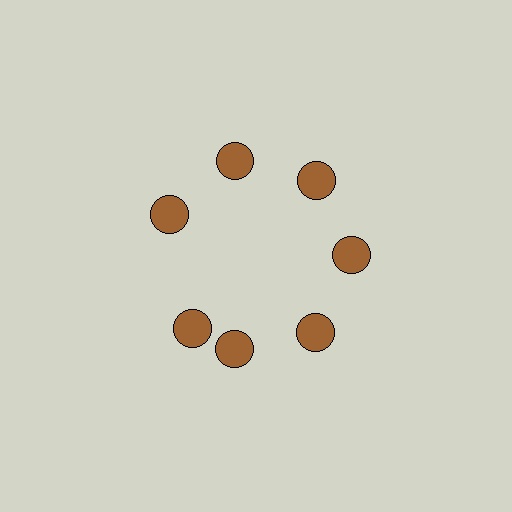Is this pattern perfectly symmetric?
No. The 7 brown circles are arranged in a ring, but one element near the 8 o'clock position is rotated out of alignment along the ring, breaking the 7-fold rotational symmetry.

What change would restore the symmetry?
The symmetry would be restored by rotating it back into even spacing with its neighbors so that all 7 circles sit at equal angles and equal distance from the center.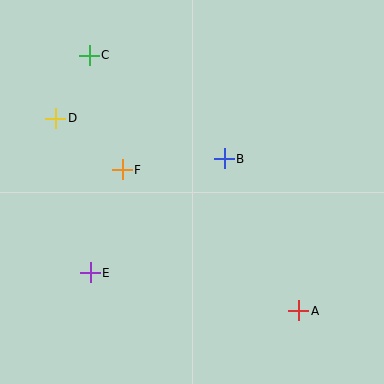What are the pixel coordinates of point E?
Point E is at (90, 273).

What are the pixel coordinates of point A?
Point A is at (299, 311).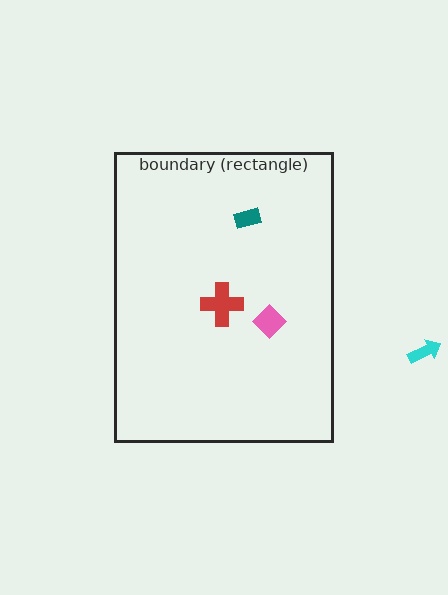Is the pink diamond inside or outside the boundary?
Inside.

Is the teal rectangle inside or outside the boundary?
Inside.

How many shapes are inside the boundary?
3 inside, 1 outside.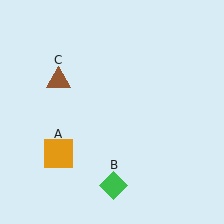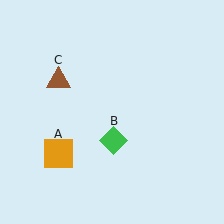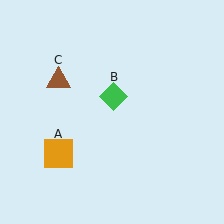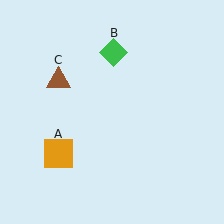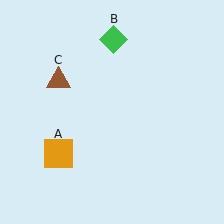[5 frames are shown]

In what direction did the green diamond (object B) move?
The green diamond (object B) moved up.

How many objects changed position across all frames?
1 object changed position: green diamond (object B).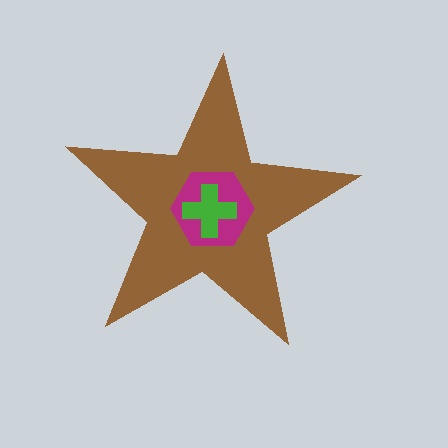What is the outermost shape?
The brown star.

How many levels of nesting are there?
3.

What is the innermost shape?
The green cross.